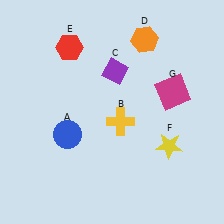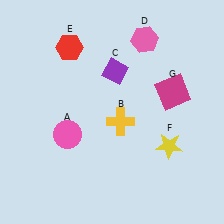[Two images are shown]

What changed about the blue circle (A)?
In Image 1, A is blue. In Image 2, it changed to pink.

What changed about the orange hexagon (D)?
In Image 1, D is orange. In Image 2, it changed to pink.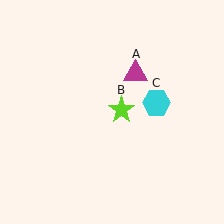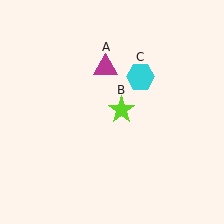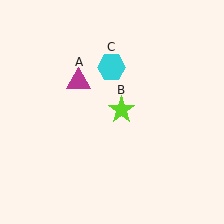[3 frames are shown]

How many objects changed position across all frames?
2 objects changed position: magenta triangle (object A), cyan hexagon (object C).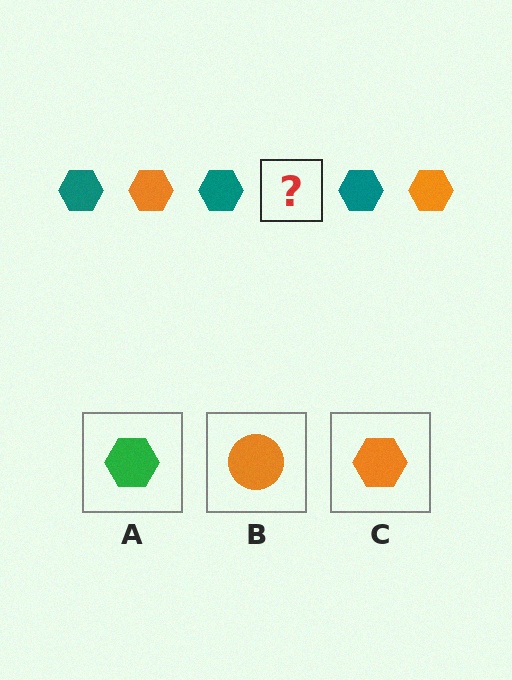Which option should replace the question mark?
Option C.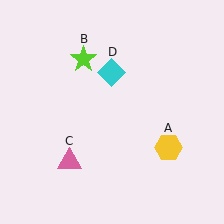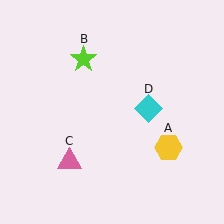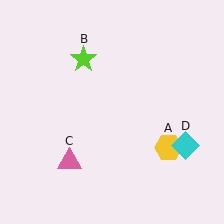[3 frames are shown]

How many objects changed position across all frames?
1 object changed position: cyan diamond (object D).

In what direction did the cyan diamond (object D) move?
The cyan diamond (object D) moved down and to the right.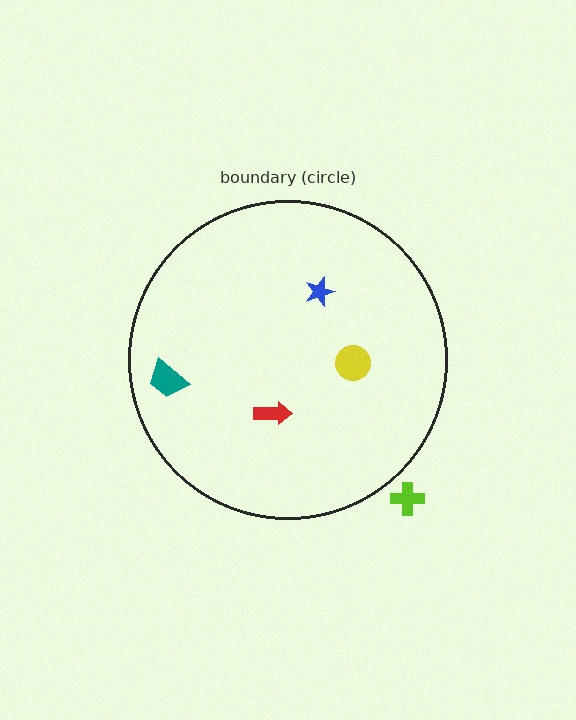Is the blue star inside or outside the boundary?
Inside.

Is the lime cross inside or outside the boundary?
Outside.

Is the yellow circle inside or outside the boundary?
Inside.